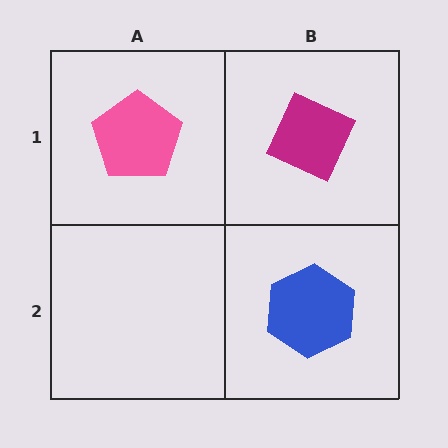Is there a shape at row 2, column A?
No, that cell is empty.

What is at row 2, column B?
A blue hexagon.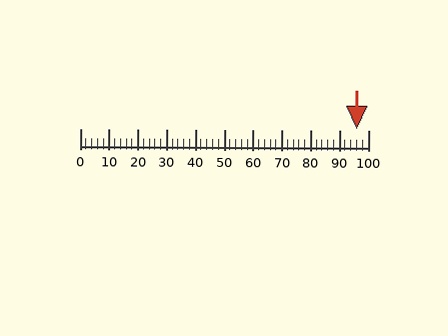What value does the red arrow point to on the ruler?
The red arrow points to approximately 96.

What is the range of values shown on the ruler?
The ruler shows values from 0 to 100.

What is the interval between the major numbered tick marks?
The major tick marks are spaced 10 units apart.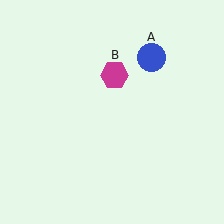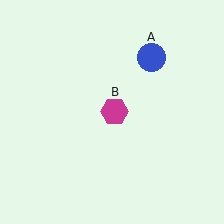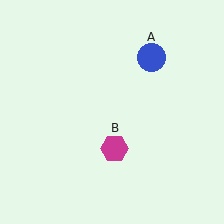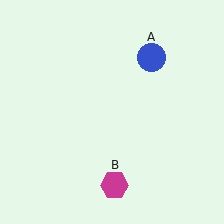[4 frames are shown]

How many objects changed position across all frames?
1 object changed position: magenta hexagon (object B).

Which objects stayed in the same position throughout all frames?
Blue circle (object A) remained stationary.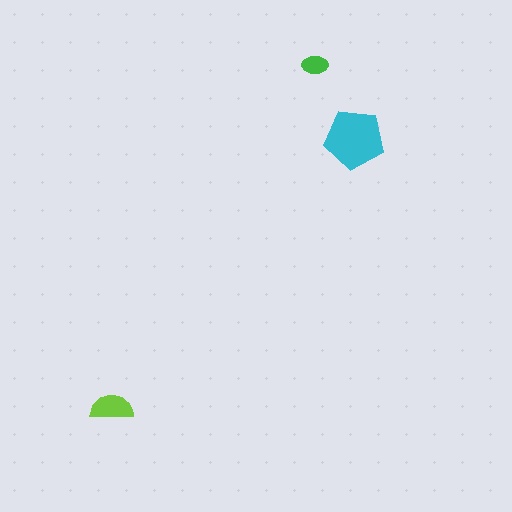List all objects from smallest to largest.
The green ellipse, the lime semicircle, the cyan pentagon.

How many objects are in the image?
There are 3 objects in the image.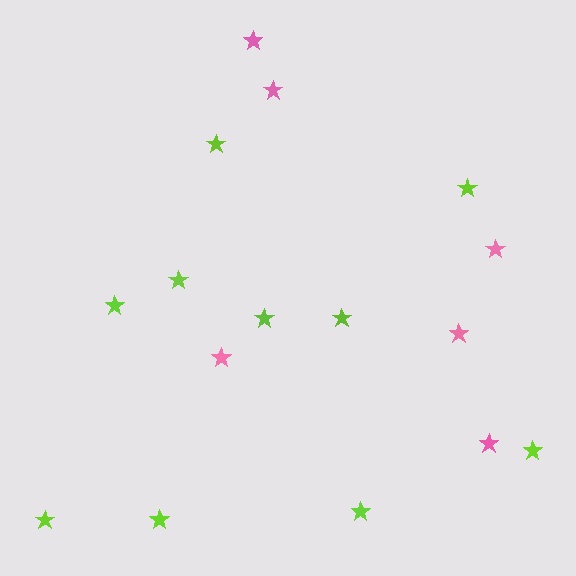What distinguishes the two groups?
There are 2 groups: one group of lime stars (10) and one group of pink stars (6).